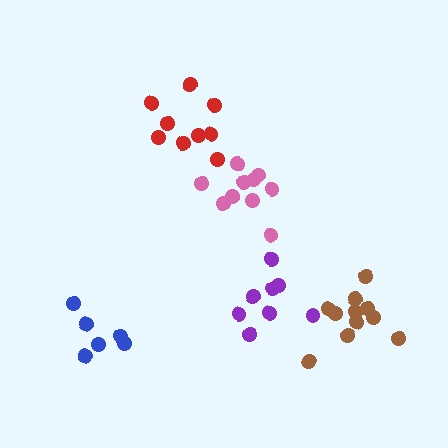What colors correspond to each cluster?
The clusters are colored: pink, purple, blue, brown, red.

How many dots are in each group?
Group 1: 10 dots, Group 2: 8 dots, Group 3: 6 dots, Group 4: 12 dots, Group 5: 9 dots (45 total).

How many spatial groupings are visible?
There are 5 spatial groupings.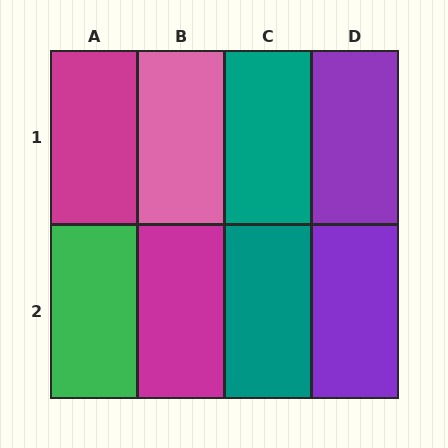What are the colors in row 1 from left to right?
Magenta, pink, teal, purple.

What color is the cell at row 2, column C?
Teal.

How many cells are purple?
2 cells are purple.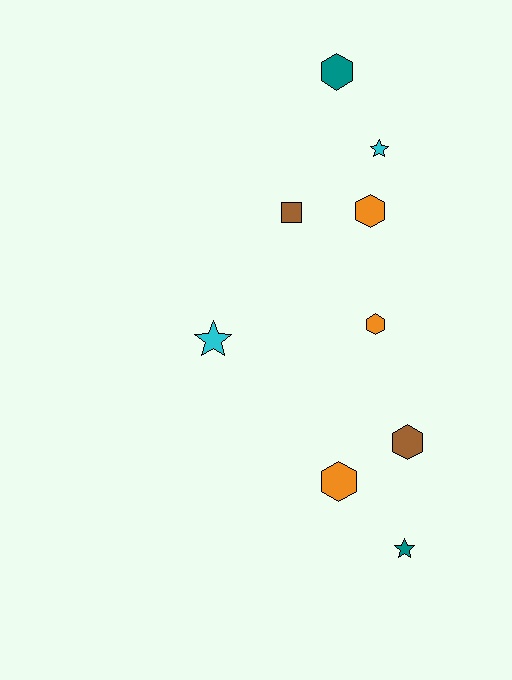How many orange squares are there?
There are no orange squares.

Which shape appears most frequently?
Hexagon, with 5 objects.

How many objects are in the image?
There are 9 objects.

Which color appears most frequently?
Orange, with 3 objects.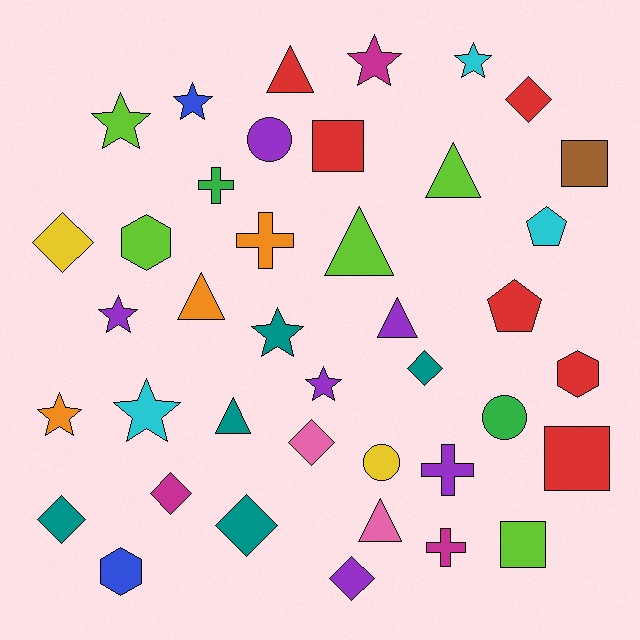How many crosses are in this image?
There are 4 crosses.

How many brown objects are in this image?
There is 1 brown object.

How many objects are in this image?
There are 40 objects.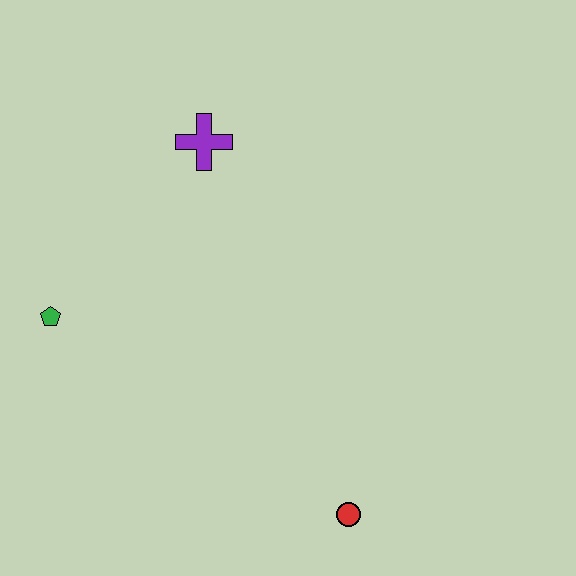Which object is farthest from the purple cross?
The red circle is farthest from the purple cross.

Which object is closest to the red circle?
The green pentagon is closest to the red circle.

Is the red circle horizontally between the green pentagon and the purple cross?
No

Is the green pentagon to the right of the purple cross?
No